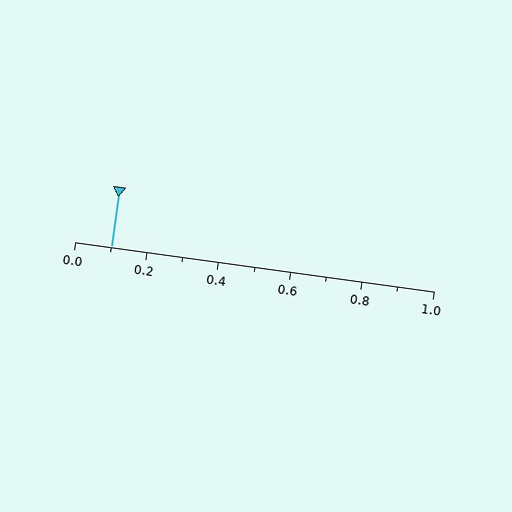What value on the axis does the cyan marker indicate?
The marker indicates approximately 0.1.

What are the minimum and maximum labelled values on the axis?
The axis runs from 0.0 to 1.0.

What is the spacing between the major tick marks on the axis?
The major ticks are spaced 0.2 apart.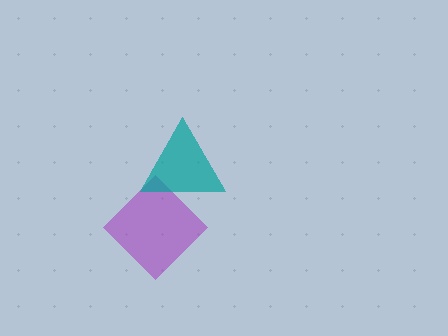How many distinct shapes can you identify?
There are 2 distinct shapes: a purple diamond, a teal triangle.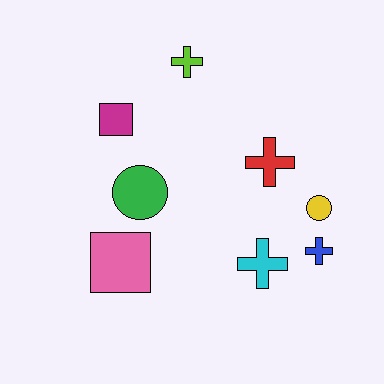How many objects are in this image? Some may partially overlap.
There are 8 objects.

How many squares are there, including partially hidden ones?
There are 2 squares.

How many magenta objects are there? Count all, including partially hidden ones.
There is 1 magenta object.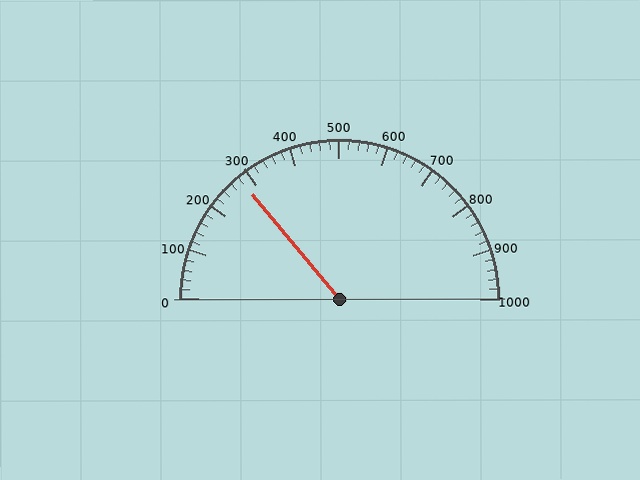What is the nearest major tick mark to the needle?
The nearest major tick mark is 300.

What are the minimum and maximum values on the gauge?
The gauge ranges from 0 to 1000.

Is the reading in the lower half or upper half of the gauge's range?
The reading is in the lower half of the range (0 to 1000).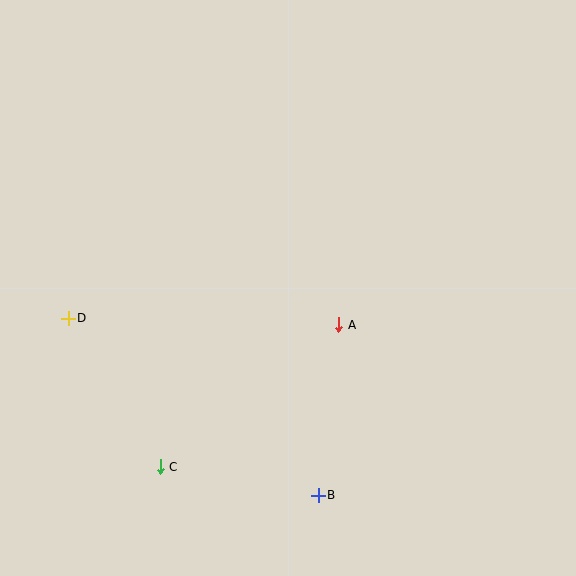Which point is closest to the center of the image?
Point A at (339, 325) is closest to the center.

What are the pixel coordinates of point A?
Point A is at (339, 325).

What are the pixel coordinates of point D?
Point D is at (68, 318).